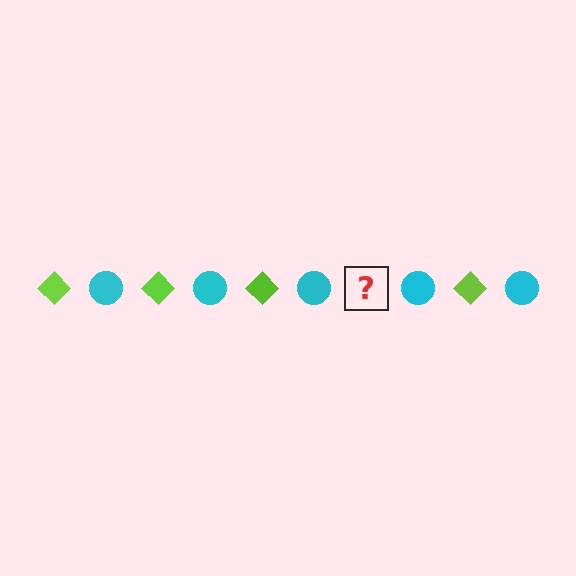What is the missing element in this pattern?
The missing element is a lime diamond.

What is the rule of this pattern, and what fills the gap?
The rule is that the pattern alternates between lime diamond and cyan circle. The gap should be filled with a lime diamond.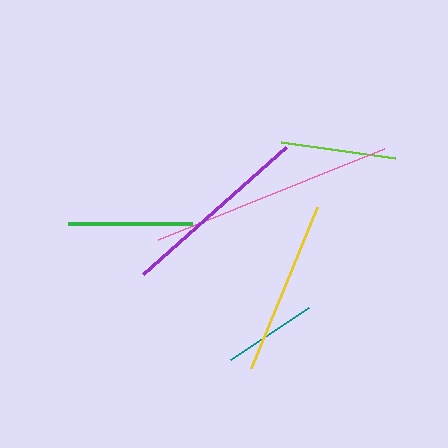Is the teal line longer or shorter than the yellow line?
The yellow line is longer than the teal line.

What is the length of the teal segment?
The teal segment is approximately 94 pixels long.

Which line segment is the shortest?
The teal line is the shortest at approximately 94 pixels.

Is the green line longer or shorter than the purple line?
The purple line is longer than the green line.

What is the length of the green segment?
The green segment is approximately 124 pixels long.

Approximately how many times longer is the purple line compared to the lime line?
The purple line is approximately 1.7 times the length of the lime line.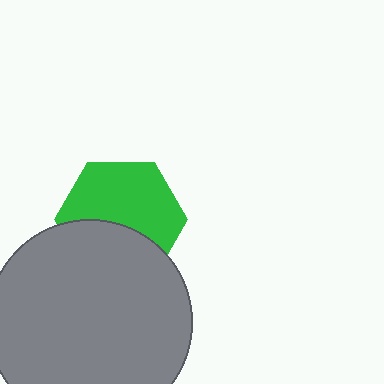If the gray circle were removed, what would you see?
You would see the complete green hexagon.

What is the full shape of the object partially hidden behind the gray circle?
The partially hidden object is a green hexagon.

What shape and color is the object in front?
The object in front is a gray circle.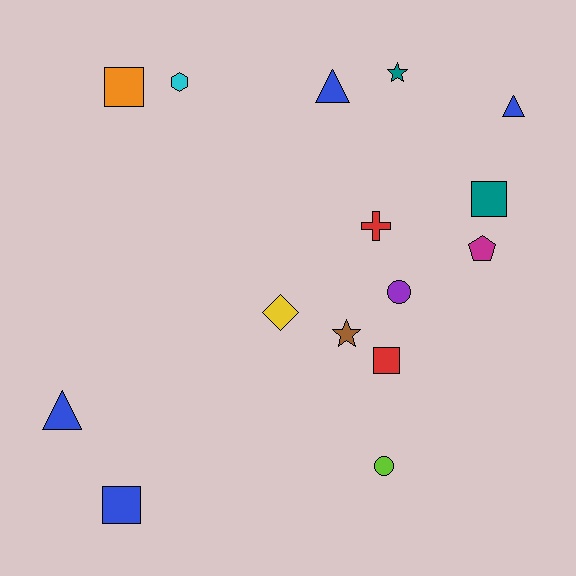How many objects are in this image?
There are 15 objects.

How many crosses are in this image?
There is 1 cross.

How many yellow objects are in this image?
There is 1 yellow object.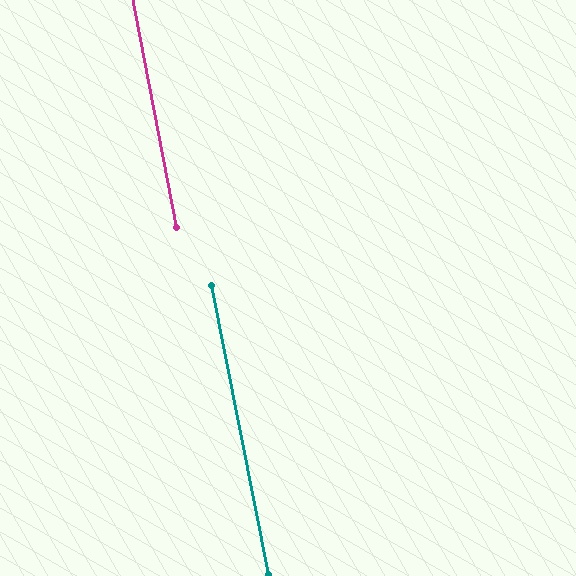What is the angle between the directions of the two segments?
Approximately 0 degrees.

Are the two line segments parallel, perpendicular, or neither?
Parallel — their directions differ by only 0.4°.